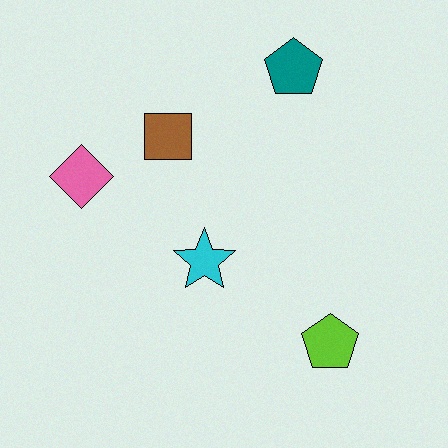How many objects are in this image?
There are 5 objects.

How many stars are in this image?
There is 1 star.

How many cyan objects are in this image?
There is 1 cyan object.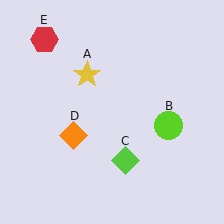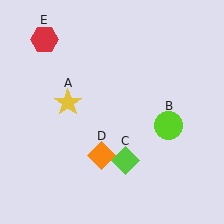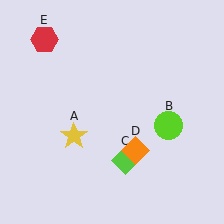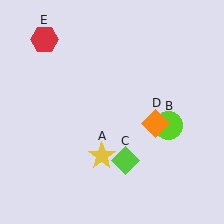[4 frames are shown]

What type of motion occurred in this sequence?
The yellow star (object A), orange diamond (object D) rotated counterclockwise around the center of the scene.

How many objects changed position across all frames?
2 objects changed position: yellow star (object A), orange diamond (object D).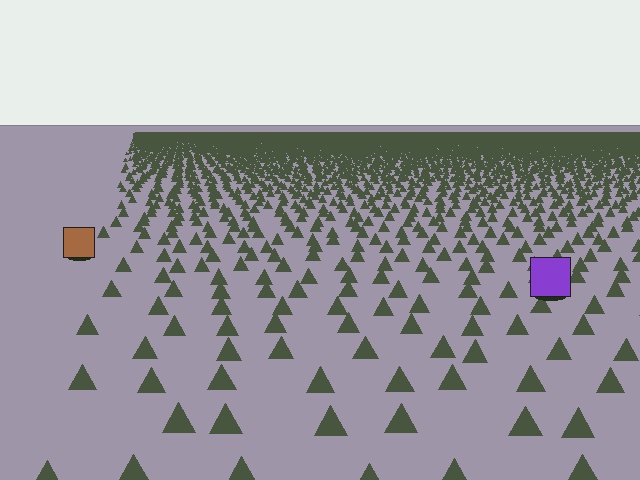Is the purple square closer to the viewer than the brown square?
Yes. The purple square is closer — you can tell from the texture gradient: the ground texture is coarser near it.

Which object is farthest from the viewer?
The brown square is farthest from the viewer. It appears smaller and the ground texture around it is denser.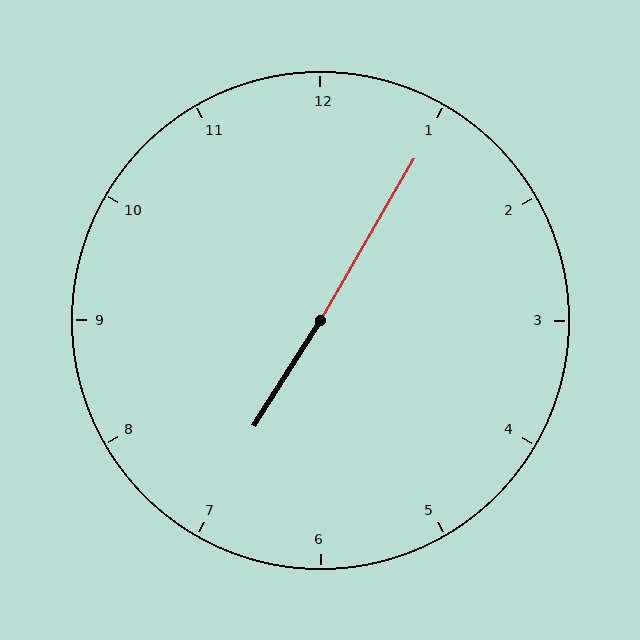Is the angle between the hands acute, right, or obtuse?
It is obtuse.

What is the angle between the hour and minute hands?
Approximately 178 degrees.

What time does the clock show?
7:05.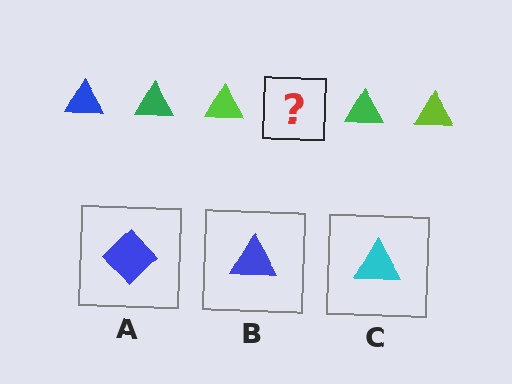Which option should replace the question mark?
Option B.